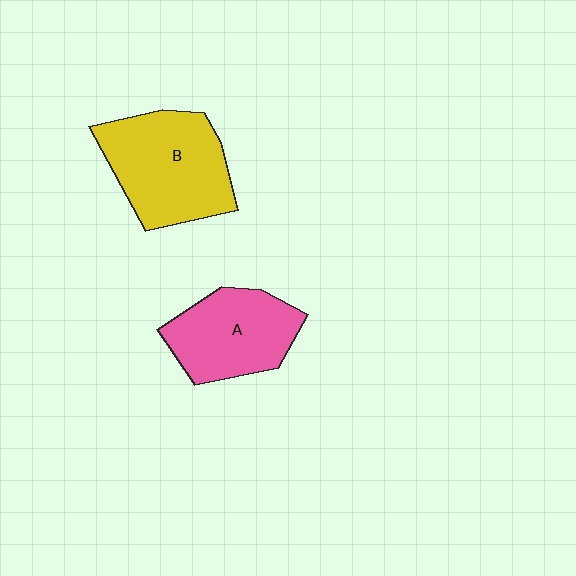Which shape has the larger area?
Shape B (yellow).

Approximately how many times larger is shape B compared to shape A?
Approximately 1.2 times.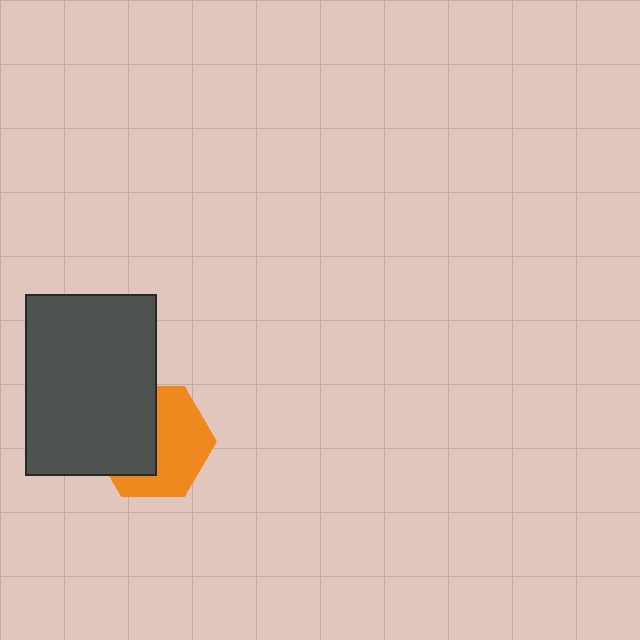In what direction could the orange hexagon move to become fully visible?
The orange hexagon could move right. That would shift it out from behind the dark gray rectangle entirely.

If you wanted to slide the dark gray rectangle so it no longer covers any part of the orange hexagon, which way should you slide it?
Slide it left — that is the most direct way to separate the two shapes.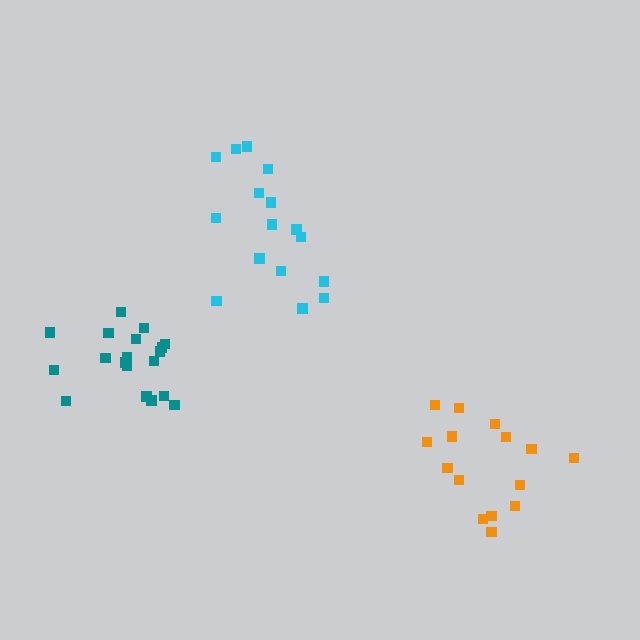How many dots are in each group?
Group 1: 15 dots, Group 2: 16 dots, Group 3: 19 dots (50 total).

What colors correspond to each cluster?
The clusters are colored: orange, cyan, teal.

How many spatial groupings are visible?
There are 3 spatial groupings.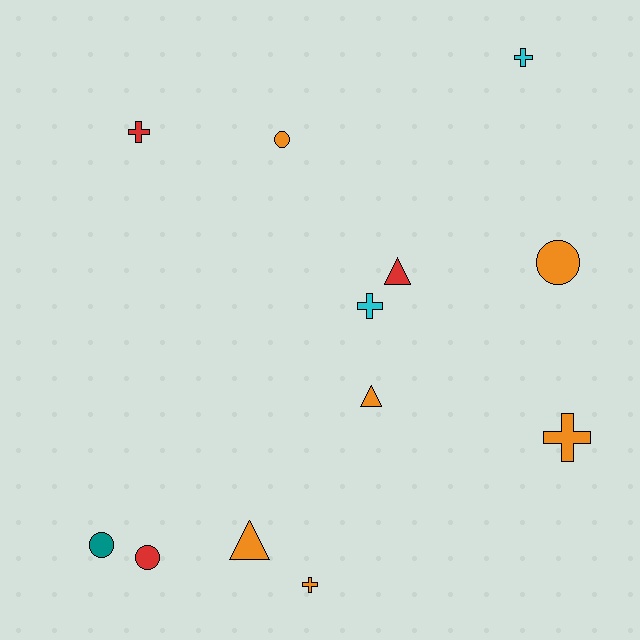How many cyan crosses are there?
There are 2 cyan crosses.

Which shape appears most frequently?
Cross, with 5 objects.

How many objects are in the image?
There are 12 objects.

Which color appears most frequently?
Orange, with 6 objects.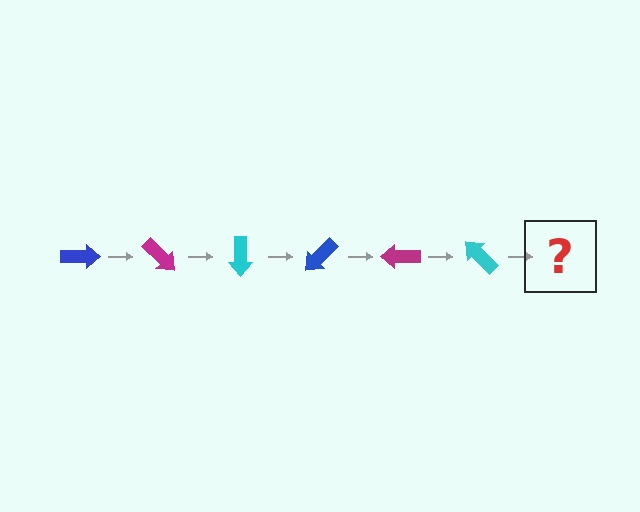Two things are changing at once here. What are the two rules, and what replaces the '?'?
The two rules are that it rotates 45 degrees each step and the color cycles through blue, magenta, and cyan. The '?' should be a blue arrow, rotated 270 degrees from the start.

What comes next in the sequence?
The next element should be a blue arrow, rotated 270 degrees from the start.